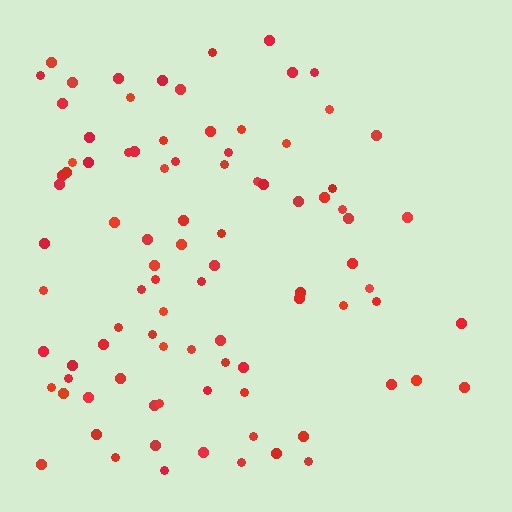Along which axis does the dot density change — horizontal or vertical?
Horizontal.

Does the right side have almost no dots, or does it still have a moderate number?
Still a moderate number, just noticeably fewer than the left.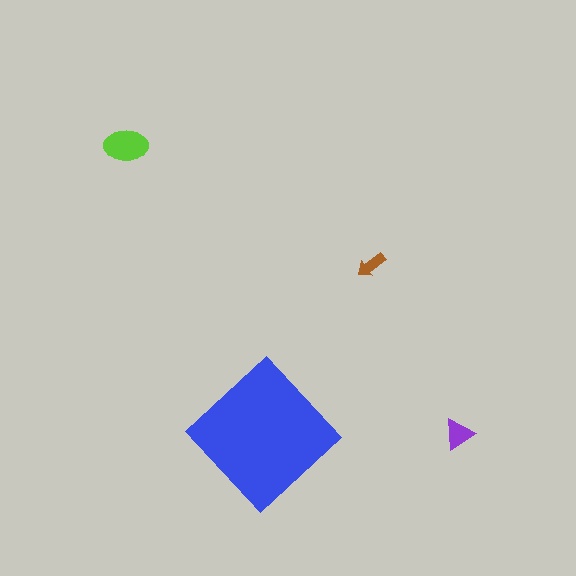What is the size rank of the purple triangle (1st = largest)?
3rd.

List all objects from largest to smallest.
The blue diamond, the lime ellipse, the purple triangle, the brown arrow.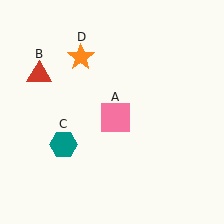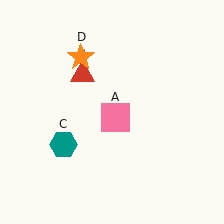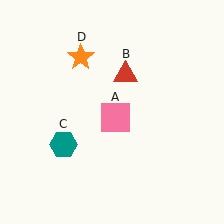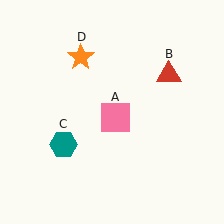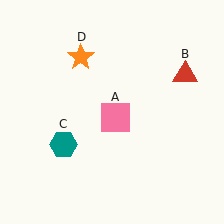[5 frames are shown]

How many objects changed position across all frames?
1 object changed position: red triangle (object B).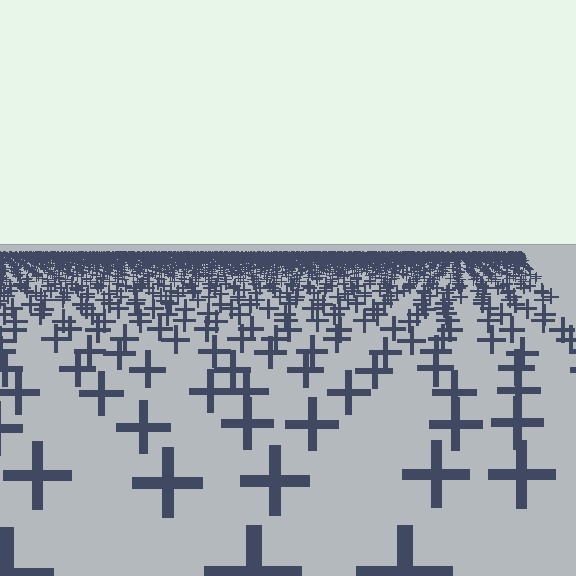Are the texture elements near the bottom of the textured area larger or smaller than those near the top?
Larger. Near the bottom, elements are closer to the viewer and appear at a bigger on-screen size.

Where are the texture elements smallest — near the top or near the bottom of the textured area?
Near the top.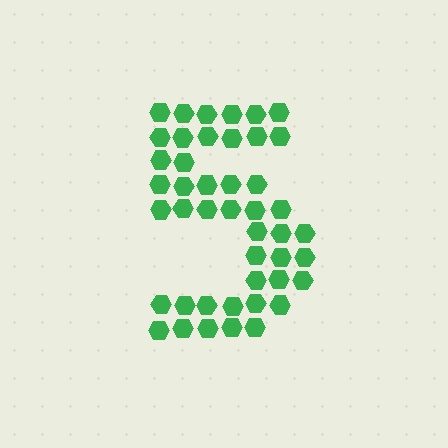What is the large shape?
The large shape is the digit 5.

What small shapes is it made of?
It is made of small hexagons.